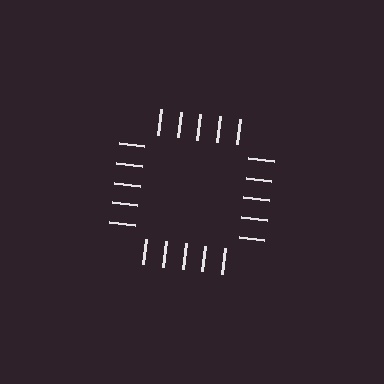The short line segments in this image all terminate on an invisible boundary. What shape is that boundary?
An illusory square — the line segments terminate on its edges but no continuous stroke is drawn.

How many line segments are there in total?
20 — 5 along each of the 4 edges.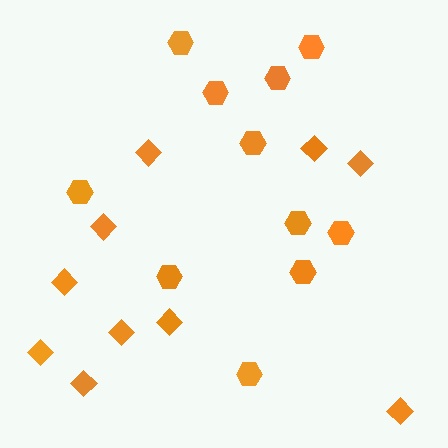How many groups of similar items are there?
There are 2 groups: one group of hexagons (11) and one group of diamonds (10).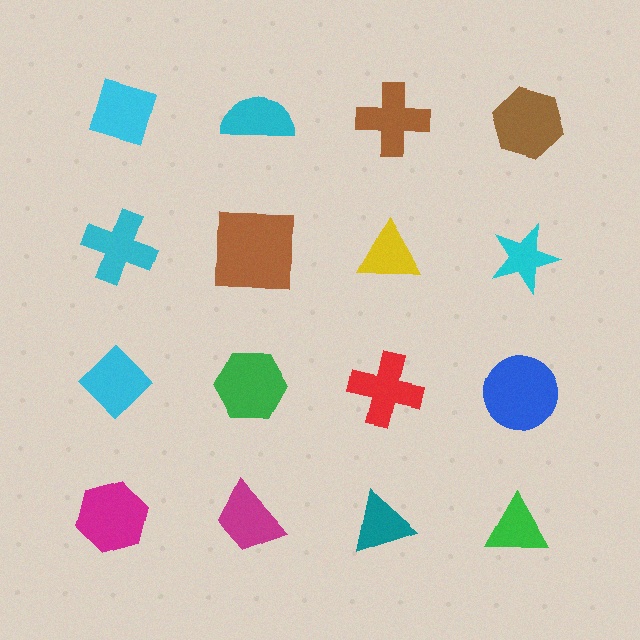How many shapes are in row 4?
4 shapes.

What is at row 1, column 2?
A cyan semicircle.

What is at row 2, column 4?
A cyan star.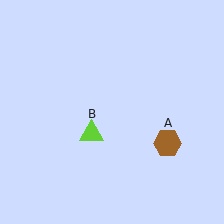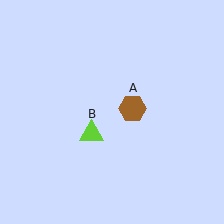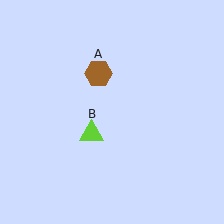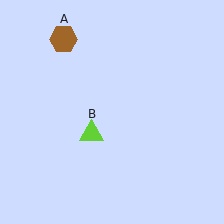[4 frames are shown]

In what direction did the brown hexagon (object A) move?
The brown hexagon (object A) moved up and to the left.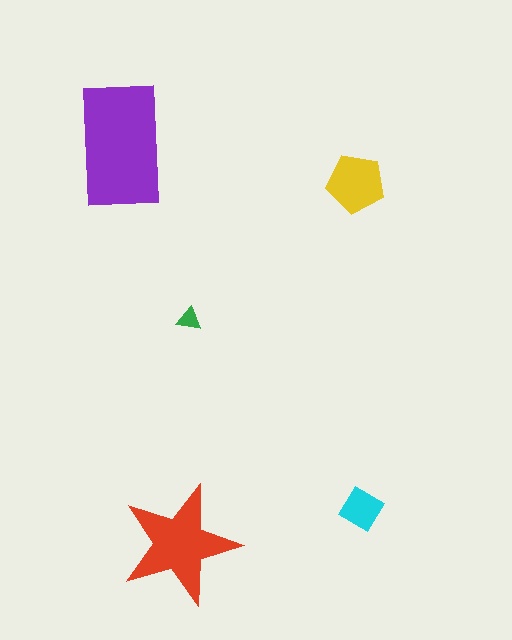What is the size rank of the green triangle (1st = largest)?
5th.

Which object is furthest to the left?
The purple rectangle is leftmost.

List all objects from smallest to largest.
The green triangle, the cyan diamond, the yellow pentagon, the red star, the purple rectangle.